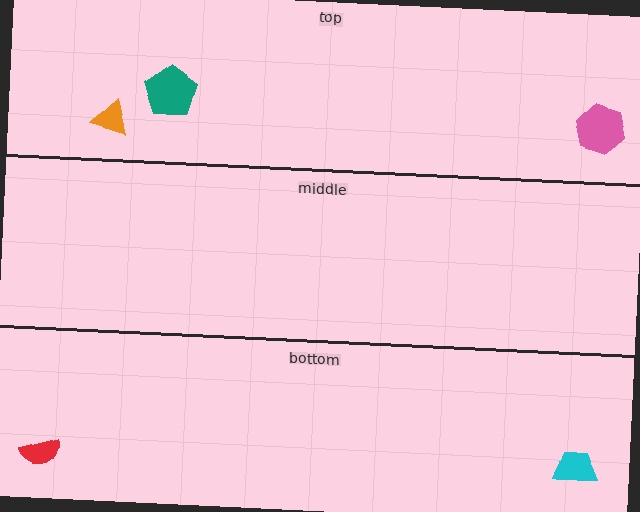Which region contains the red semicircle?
The bottom region.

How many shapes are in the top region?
3.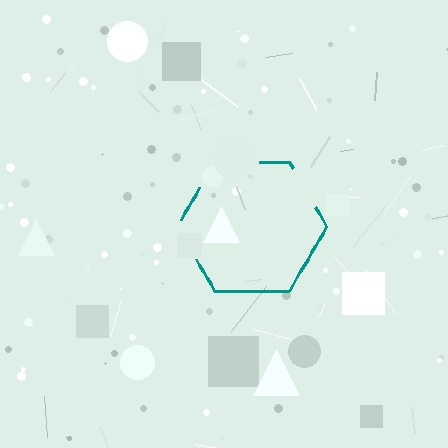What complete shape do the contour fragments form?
The contour fragments form a hexagon.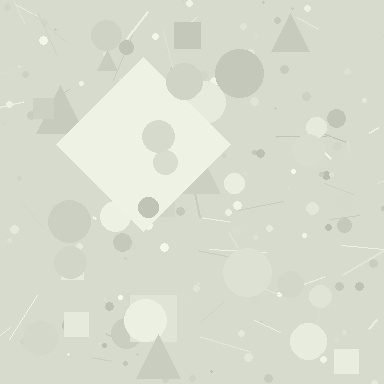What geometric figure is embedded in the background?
A diamond is embedded in the background.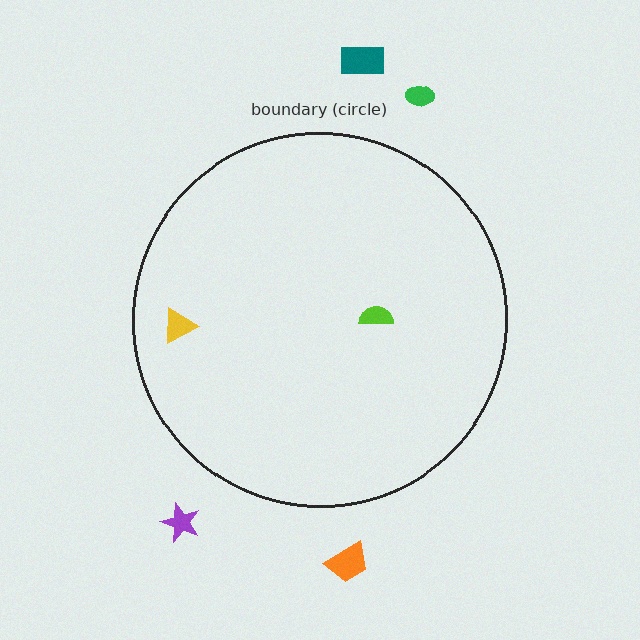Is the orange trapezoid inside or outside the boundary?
Outside.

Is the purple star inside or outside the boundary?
Outside.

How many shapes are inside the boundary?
2 inside, 4 outside.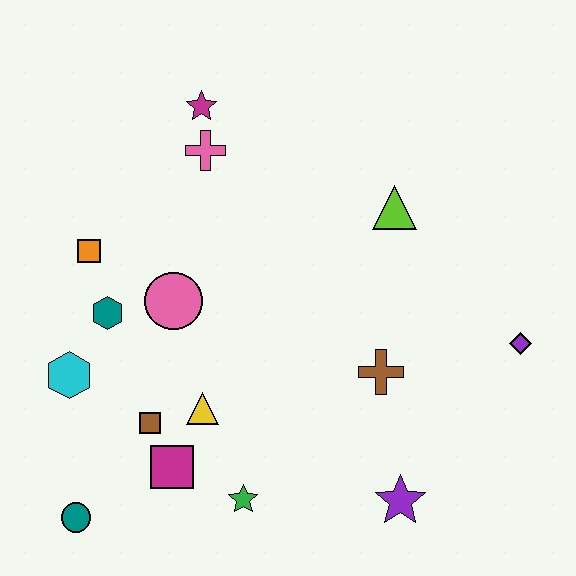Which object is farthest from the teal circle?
The purple diamond is farthest from the teal circle.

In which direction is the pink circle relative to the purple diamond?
The pink circle is to the left of the purple diamond.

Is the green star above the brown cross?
No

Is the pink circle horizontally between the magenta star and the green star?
No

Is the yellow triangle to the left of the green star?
Yes